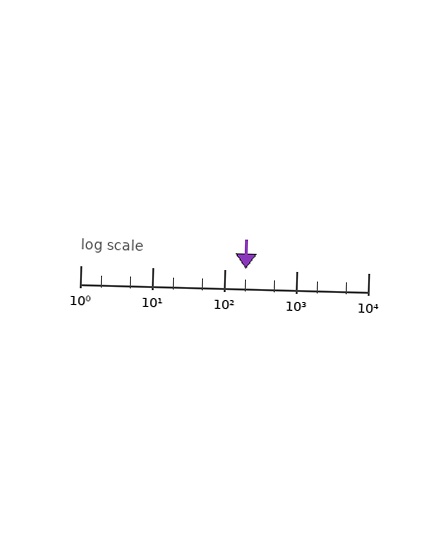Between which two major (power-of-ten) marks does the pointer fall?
The pointer is between 100 and 1000.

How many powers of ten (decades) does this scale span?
The scale spans 4 decades, from 1 to 10000.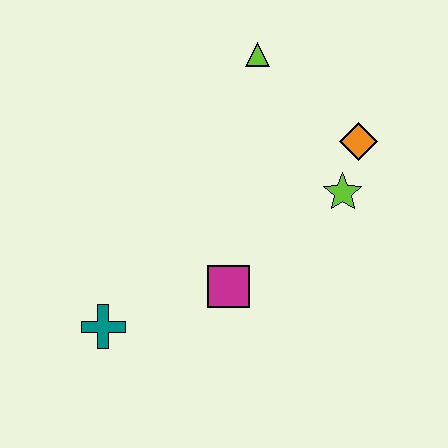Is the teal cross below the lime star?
Yes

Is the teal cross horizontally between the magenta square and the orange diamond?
No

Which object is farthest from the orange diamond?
The teal cross is farthest from the orange diamond.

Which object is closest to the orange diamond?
The lime star is closest to the orange diamond.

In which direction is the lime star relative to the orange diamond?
The lime star is below the orange diamond.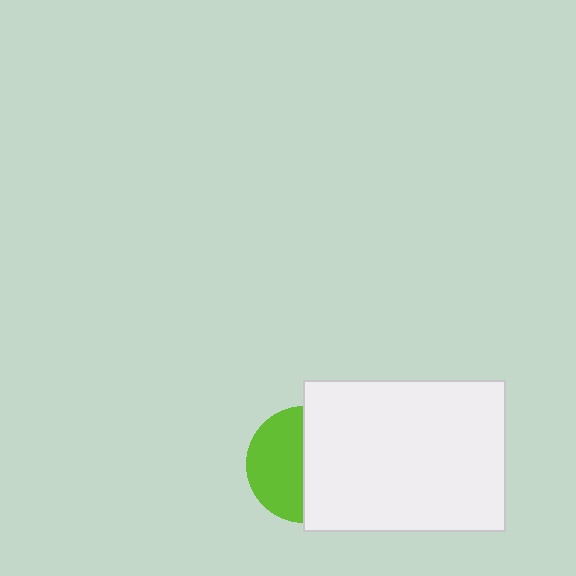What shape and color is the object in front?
The object in front is a white rectangle.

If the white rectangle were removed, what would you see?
You would see the complete lime circle.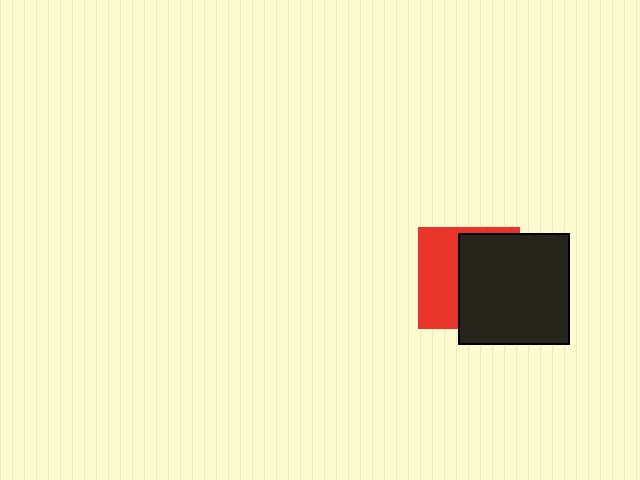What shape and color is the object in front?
The object in front is a black square.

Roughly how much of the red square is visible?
A small part of it is visible (roughly 43%).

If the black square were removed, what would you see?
You would see the complete red square.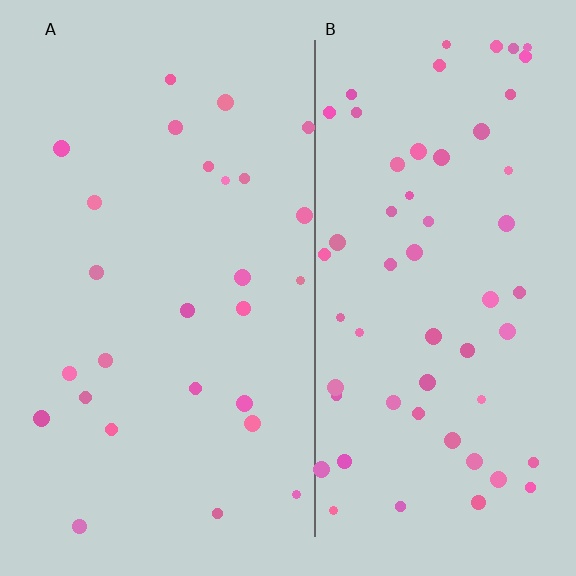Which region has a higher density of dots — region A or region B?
B (the right).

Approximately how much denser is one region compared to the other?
Approximately 2.2× — region B over region A.